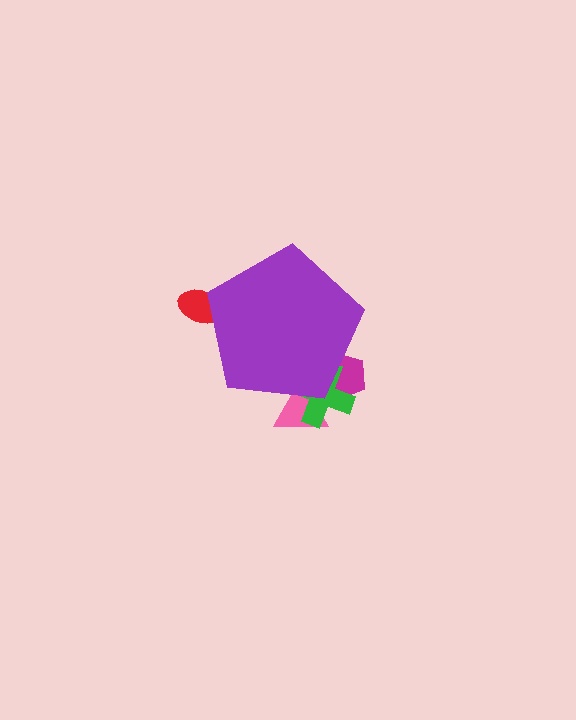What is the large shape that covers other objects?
A purple pentagon.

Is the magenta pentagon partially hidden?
Yes, the magenta pentagon is partially hidden behind the purple pentagon.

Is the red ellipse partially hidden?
Yes, the red ellipse is partially hidden behind the purple pentagon.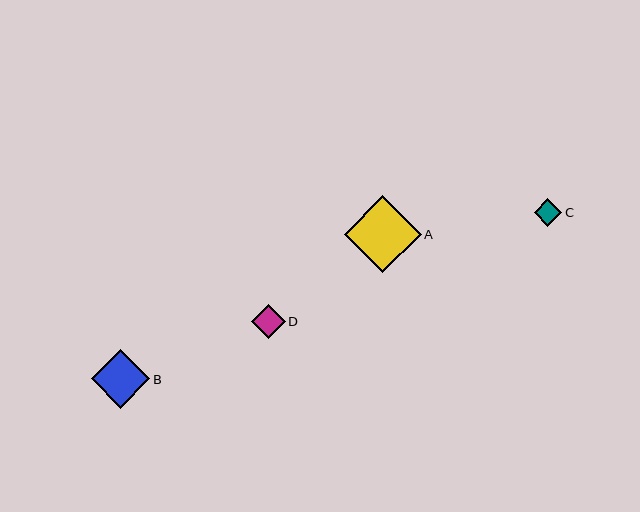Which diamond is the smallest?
Diamond C is the smallest with a size of approximately 27 pixels.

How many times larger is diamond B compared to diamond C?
Diamond B is approximately 2.1 times the size of diamond C.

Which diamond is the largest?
Diamond A is the largest with a size of approximately 77 pixels.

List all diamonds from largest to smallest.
From largest to smallest: A, B, D, C.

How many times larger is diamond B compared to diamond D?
Diamond B is approximately 1.7 times the size of diamond D.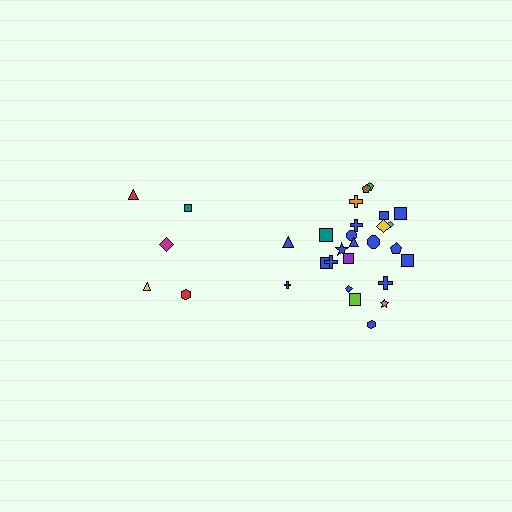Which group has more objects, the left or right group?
The right group.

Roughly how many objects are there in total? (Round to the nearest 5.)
Roughly 30 objects in total.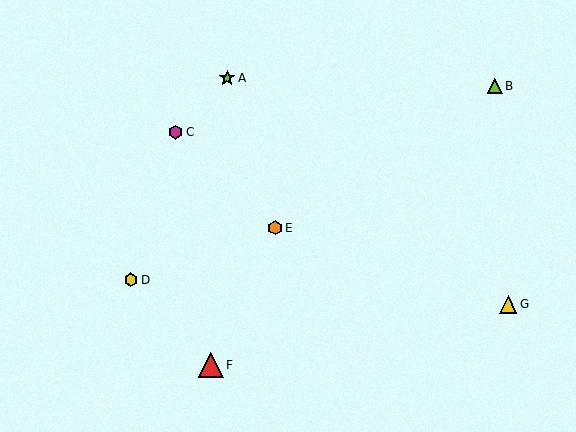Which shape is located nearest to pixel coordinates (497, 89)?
The lime triangle (labeled B) at (495, 86) is nearest to that location.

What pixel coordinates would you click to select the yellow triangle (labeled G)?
Click at (508, 304) to select the yellow triangle G.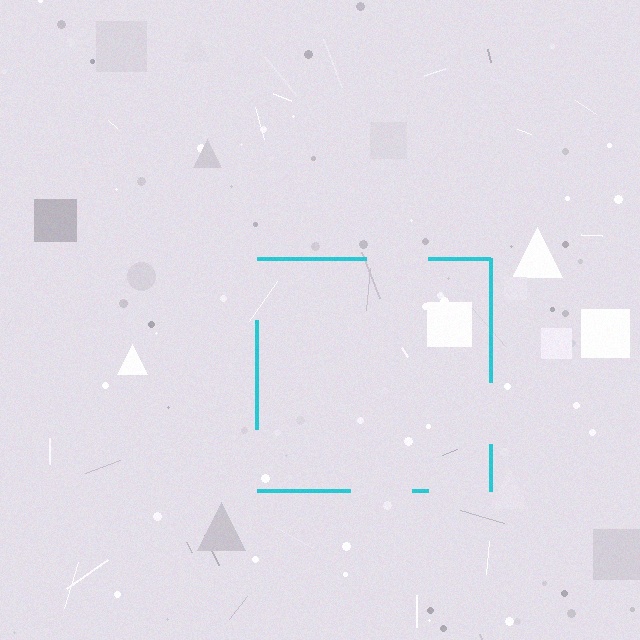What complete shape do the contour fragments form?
The contour fragments form a square.